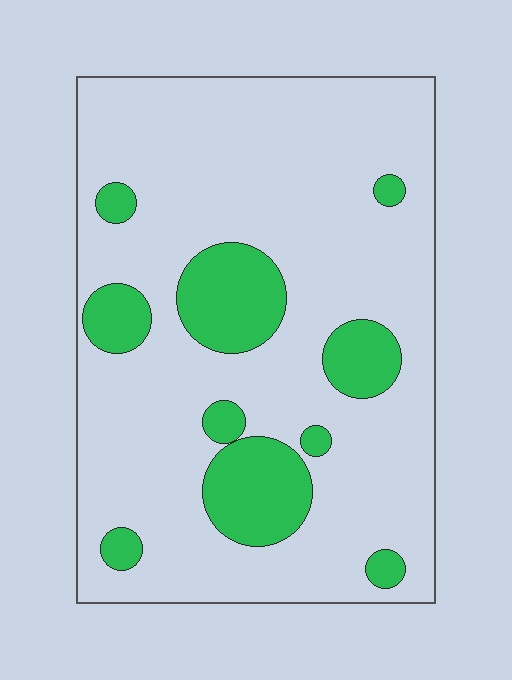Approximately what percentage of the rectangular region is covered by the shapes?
Approximately 20%.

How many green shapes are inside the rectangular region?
10.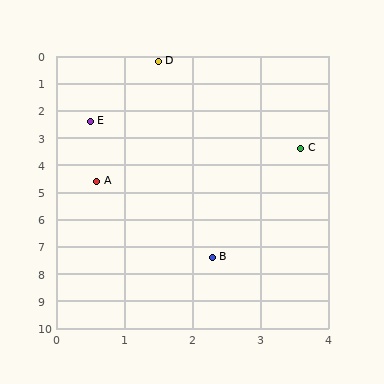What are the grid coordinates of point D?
Point D is at approximately (1.5, 0.2).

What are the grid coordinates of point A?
Point A is at approximately (0.6, 4.6).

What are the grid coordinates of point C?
Point C is at approximately (3.6, 3.4).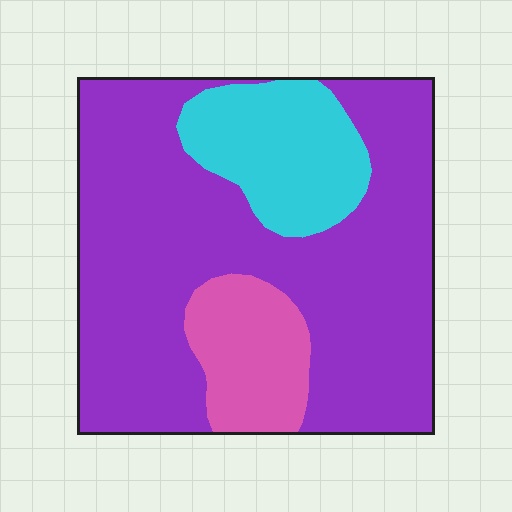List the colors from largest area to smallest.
From largest to smallest: purple, cyan, pink.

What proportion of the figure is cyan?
Cyan covers roughly 15% of the figure.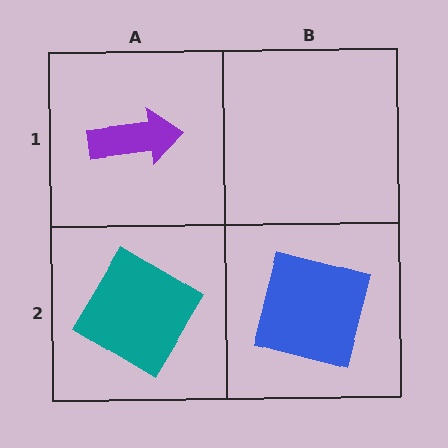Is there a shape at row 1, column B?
No, that cell is empty.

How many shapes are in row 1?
1 shape.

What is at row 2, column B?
A blue square.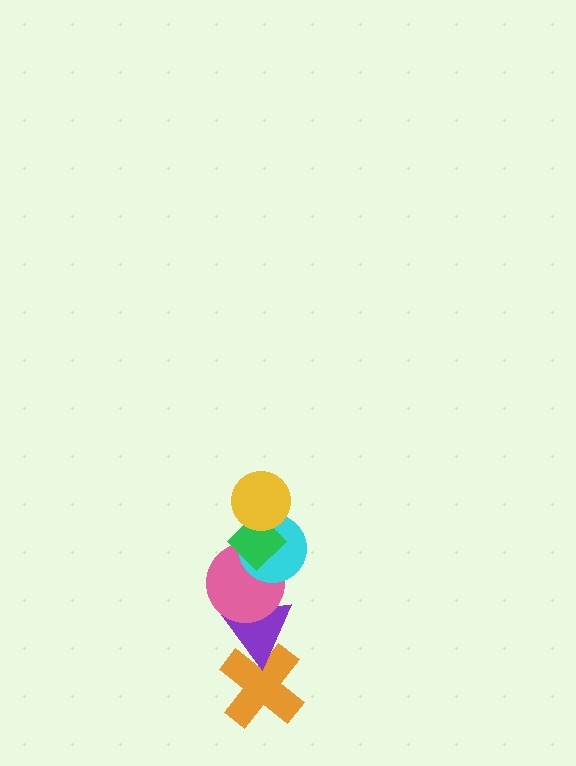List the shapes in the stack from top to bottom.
From top to bottom: the yellow circle, the green diamond, the cyan circle, the pink circle, the purple triangle, the orange cross.